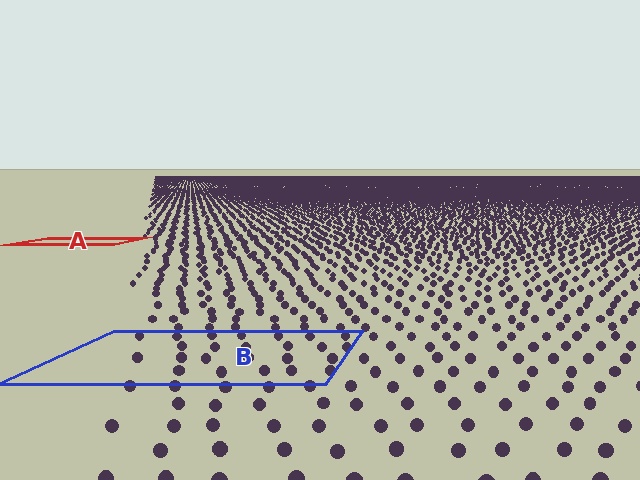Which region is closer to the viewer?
Region B is closer. The texture elements there are larger and more spread out.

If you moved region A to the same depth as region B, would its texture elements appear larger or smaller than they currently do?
They would appear larger. At a closer depth, the same texture elements are projected at a bigger on-screen size.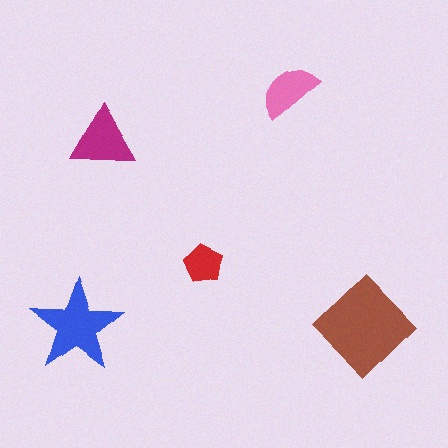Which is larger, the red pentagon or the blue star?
The blue star.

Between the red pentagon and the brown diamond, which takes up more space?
The brown diamond.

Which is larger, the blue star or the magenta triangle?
The blue star.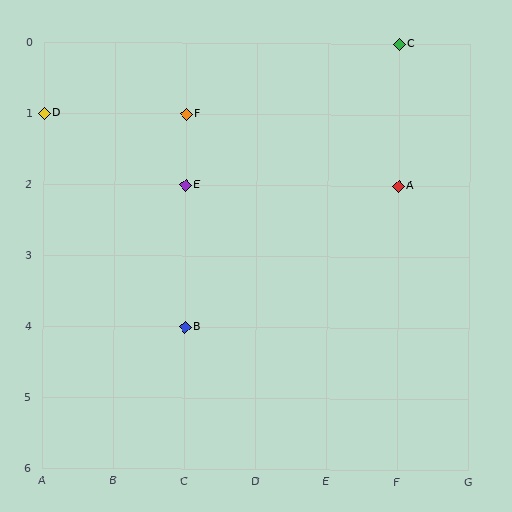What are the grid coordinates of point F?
Point F is at grid coordinates (C, 1).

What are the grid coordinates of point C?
Point C is at grid coordinates (F, 0).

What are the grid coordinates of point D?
Point D is at grid coordinates (A, 1).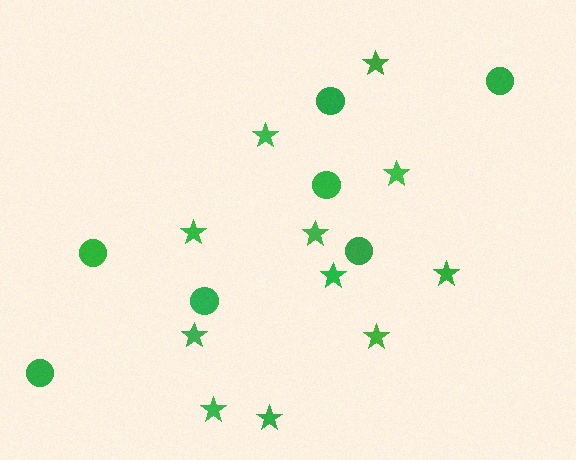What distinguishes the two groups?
There are 2 groups: one group of stars (11) and one group of circles (7).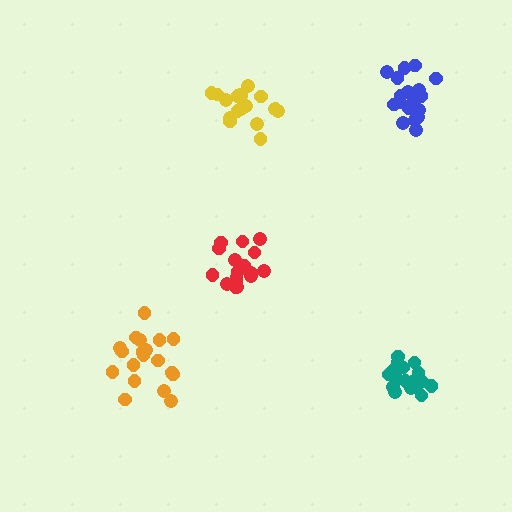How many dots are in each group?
Group 1: 20 dots, Group 2: 20 dots, Group 3: 17 dots, Group 4: 18 dots, Group 5: 17 dots (92 total).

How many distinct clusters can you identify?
There are 5 distinct clusters.